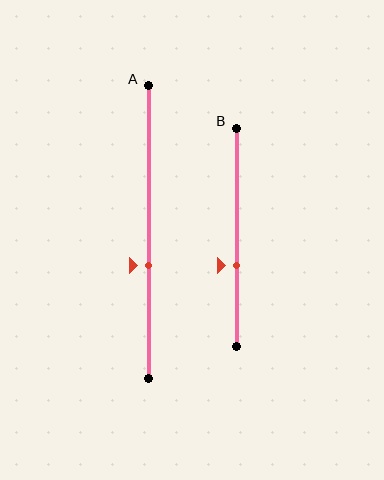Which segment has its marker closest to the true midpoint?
Segment A has its marker closest to the true midpoint.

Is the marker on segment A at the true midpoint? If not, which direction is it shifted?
No, the marker on segment A is shifted downward by about 11% of the segment length.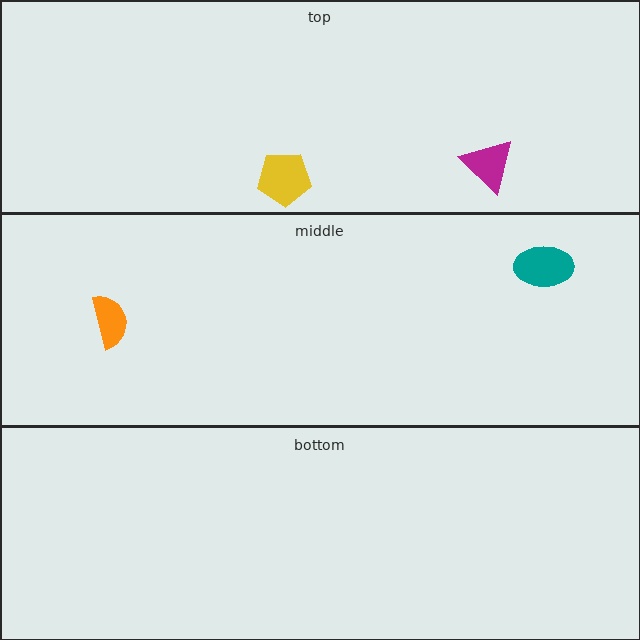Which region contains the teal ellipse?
The middle region.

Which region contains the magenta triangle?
The top region.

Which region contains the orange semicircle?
The middle region.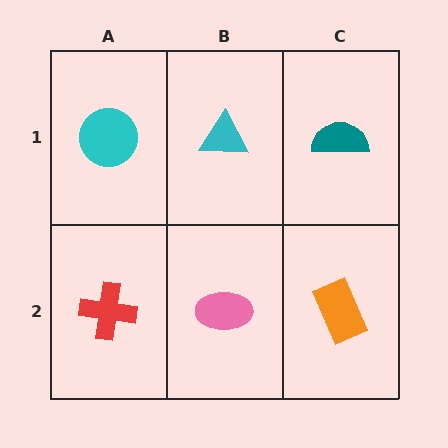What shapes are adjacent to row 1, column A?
A red cross (row 2, column A), a cyan triangle (row 1, column B).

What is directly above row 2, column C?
A teal semicircle.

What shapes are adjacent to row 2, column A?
A cyan circle (row 1, column A), a pink ellipse (row 2, column B).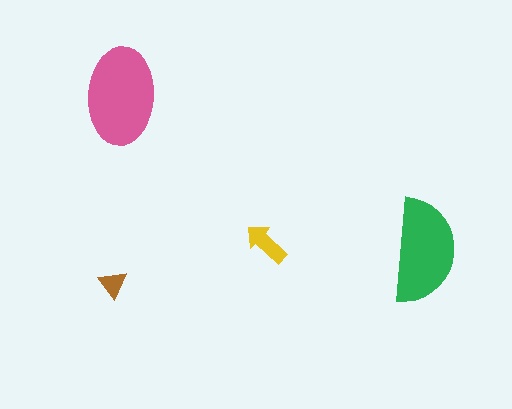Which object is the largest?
The pink ellipse.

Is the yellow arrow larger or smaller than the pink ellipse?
Smaller.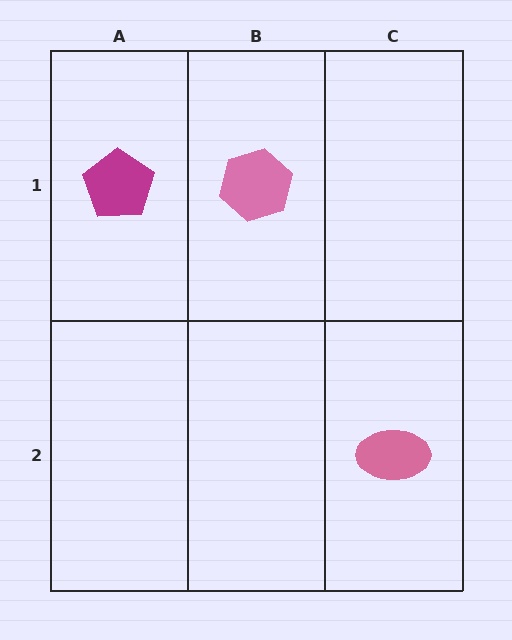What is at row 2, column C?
A pink ellipse.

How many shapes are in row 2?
1 shape.